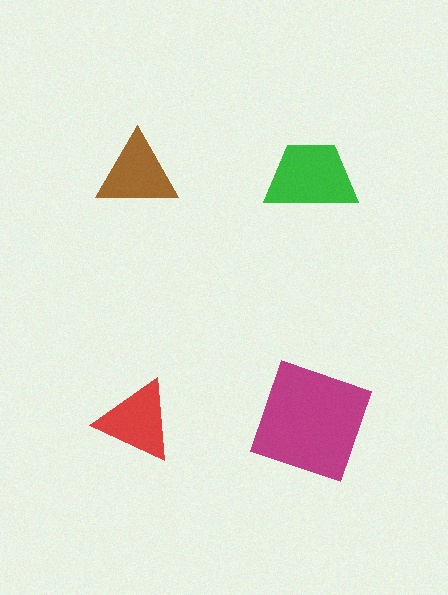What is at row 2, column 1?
A red triangle.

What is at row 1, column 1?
A brown triangle.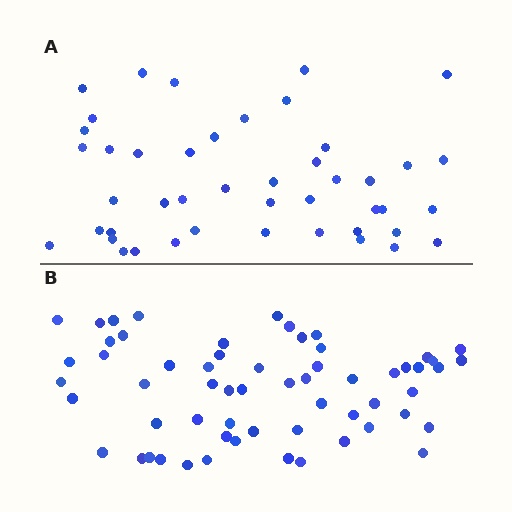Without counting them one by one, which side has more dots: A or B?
Region B (the bottom region) has more dots.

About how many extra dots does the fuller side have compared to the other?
Region B has approximately 15 more dots than region A.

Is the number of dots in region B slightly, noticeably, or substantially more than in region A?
Region B has noticeably more, but not dramatically so. The ratio is roughly 1.3 to 1.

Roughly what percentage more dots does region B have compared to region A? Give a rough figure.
About 35% more.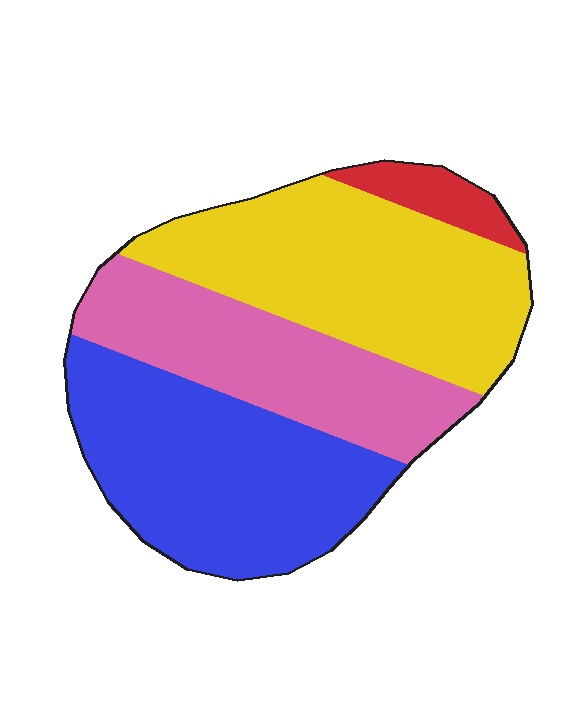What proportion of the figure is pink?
Pink takes up about one quarter (1/4) of the figure.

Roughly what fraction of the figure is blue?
Blue takes up about one third (1/3) of the figure.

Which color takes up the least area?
Red, at roughly 5%.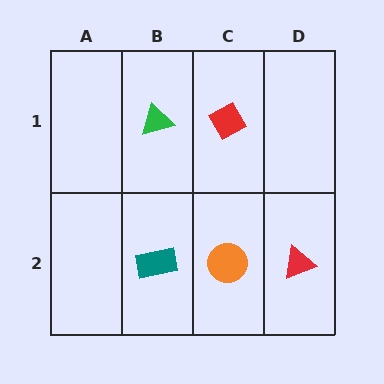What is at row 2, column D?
A red triangle.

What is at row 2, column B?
A teal rectangle.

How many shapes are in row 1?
2 shapes.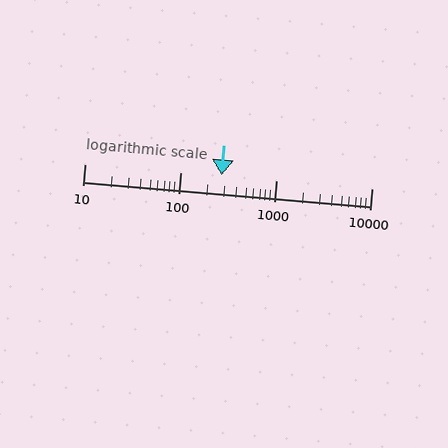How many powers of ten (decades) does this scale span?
The scale spans 3 decades, from 10 to 10000.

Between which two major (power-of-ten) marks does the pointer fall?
The pointer is between 100 and 1000.